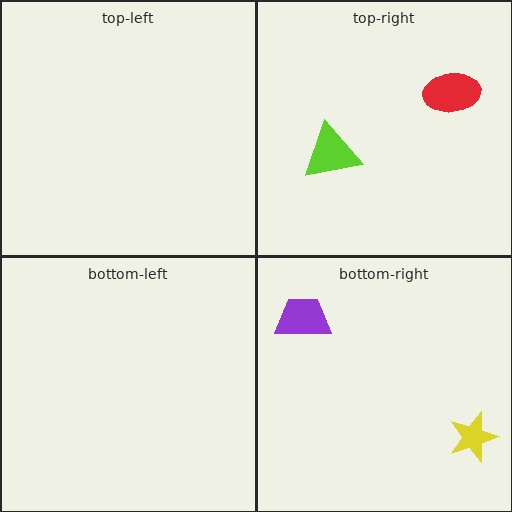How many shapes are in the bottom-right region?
2.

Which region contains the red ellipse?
The top-right region.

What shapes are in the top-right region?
The lime triangle, the red ellipse.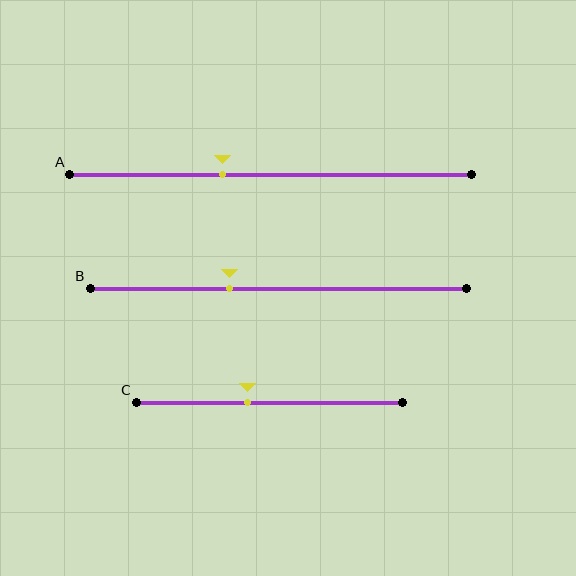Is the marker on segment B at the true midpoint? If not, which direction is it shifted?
No, the marker on segment B is shifted to the left by about 13% of the segment length.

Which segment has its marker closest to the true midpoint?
Segment C has its marker closest to the true midpoint.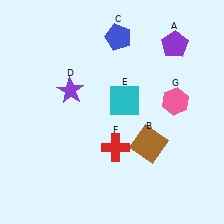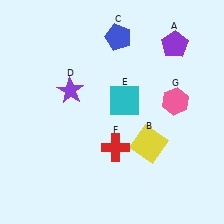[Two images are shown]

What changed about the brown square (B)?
In Image 1, B is brown. In Image 2, it changed to yellow.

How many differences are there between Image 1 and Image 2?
There is 1 difference between the two images.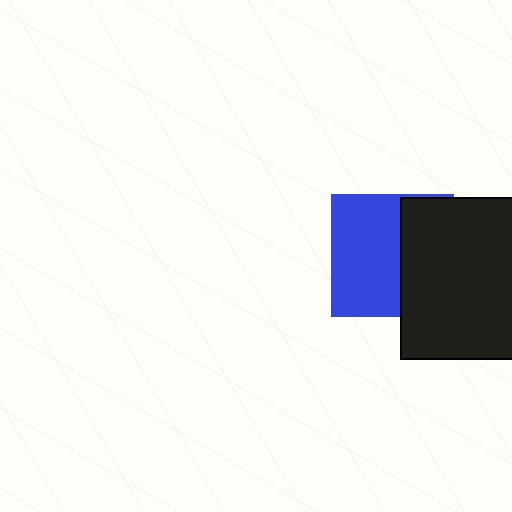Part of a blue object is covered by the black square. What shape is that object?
It is a square.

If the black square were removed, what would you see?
You would see the complete blue square.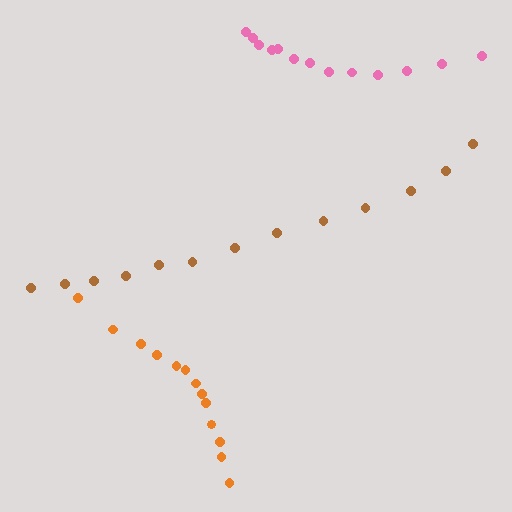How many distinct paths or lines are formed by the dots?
There are 3 distinct paths.